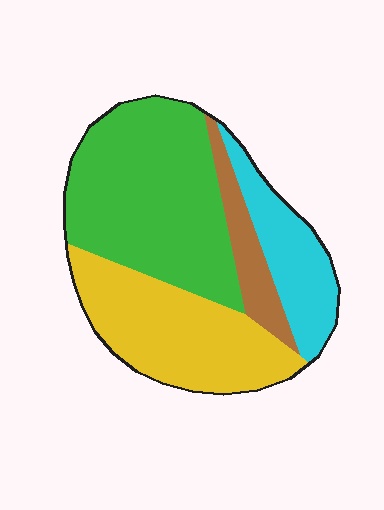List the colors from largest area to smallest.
From largest to smallest: green, yellow, cyan, brown.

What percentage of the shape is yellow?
Yellow takes up between a sixth and a third of the shape.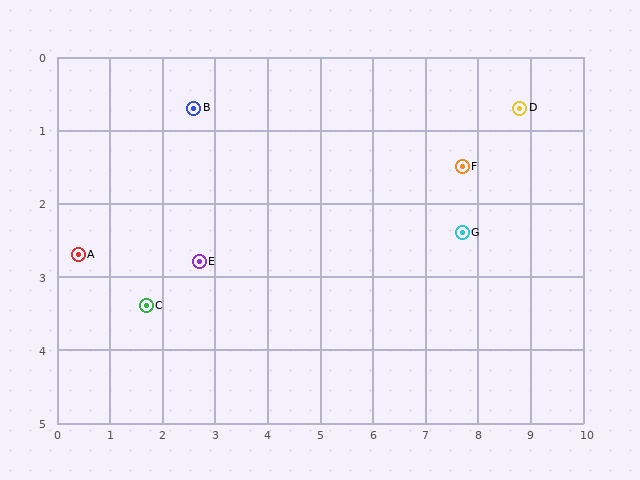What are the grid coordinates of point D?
Point D is at approximately (8.8, 0.7).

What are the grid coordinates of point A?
Point A is at approximately (0.4, 2.7).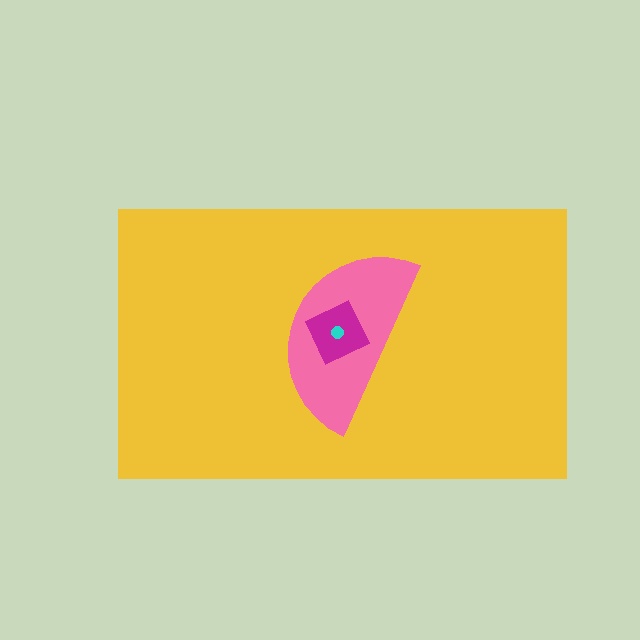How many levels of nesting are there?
4.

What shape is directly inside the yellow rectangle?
The pink semicircle.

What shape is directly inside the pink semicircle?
The magenta square.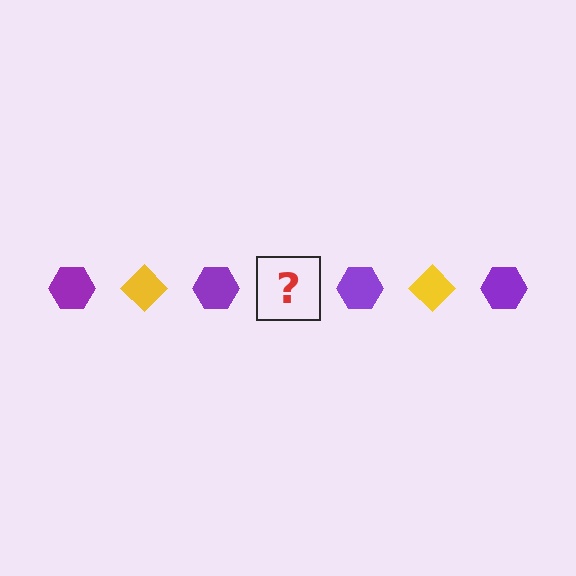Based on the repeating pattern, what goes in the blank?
The blank should be a yellow diamond.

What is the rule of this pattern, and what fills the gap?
The rule is that the pattern alternates between purple hexagon and yellow diamond. The gap should be filled with a yellow diamond.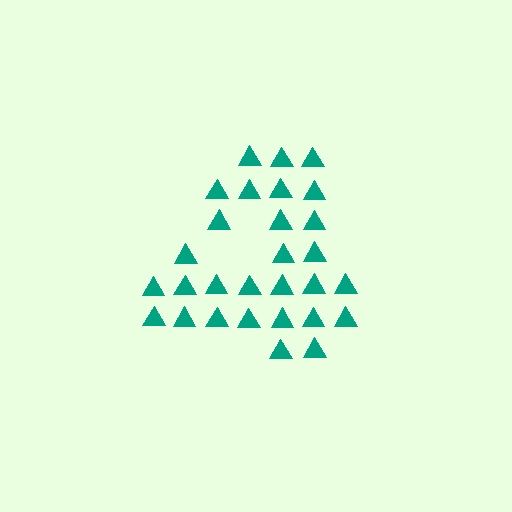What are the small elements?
The small elements are triangles.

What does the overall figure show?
The overall figure shows the digit 4.